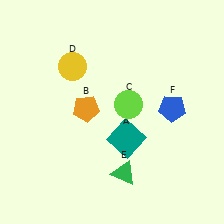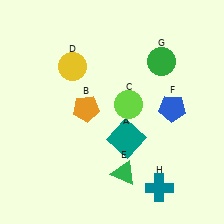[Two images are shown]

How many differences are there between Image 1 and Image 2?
There are 2 differences between the two images.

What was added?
A green circle (G), a teal cross (H) were added in Image 2.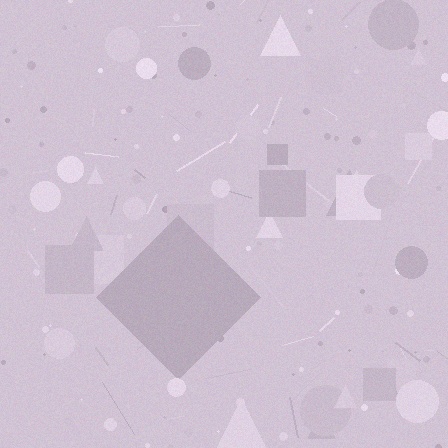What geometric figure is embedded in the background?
A diamond is embedded in the background.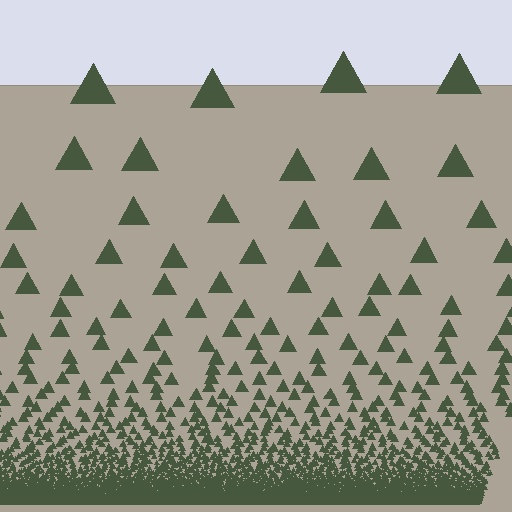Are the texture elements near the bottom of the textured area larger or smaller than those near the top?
Smaller. The gradient is inverted — elements near the bottom are smaller and denser.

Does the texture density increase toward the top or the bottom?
Density increases toward the bottom.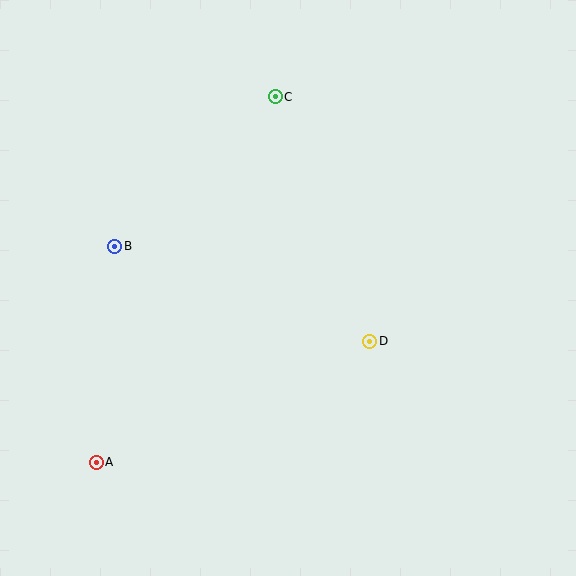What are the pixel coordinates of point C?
Point C is at (275, 97).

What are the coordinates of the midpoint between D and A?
The midpoint between D and A is at (233, 402).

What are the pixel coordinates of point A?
Point A is at (96, 462).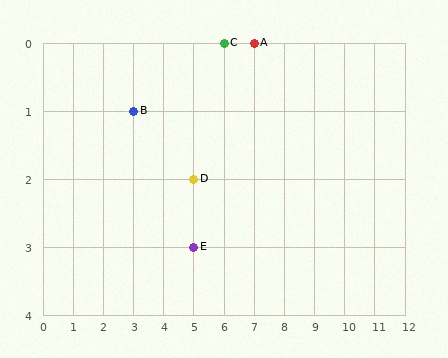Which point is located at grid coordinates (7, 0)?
Point A is at (7, 0).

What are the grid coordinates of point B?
Point B is at grid coordinates (3, 1).